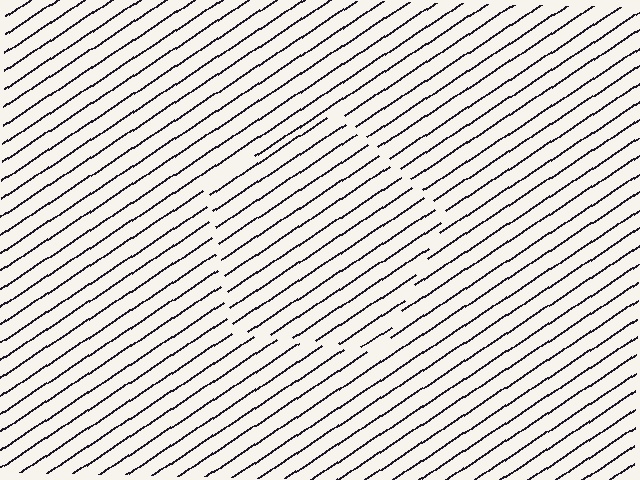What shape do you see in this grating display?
An illusory pentagon. The interior of the shape contains the same grating, shifted by half a period — the contour is defined by the phase discontinuity where line-ends from the inner and outer gratings abut.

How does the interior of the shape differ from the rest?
The interior of the shape contains the same grating, shifted by half a period — the contour is defined by the phase discontinuity where line-ends from the inner and outer gratings abut.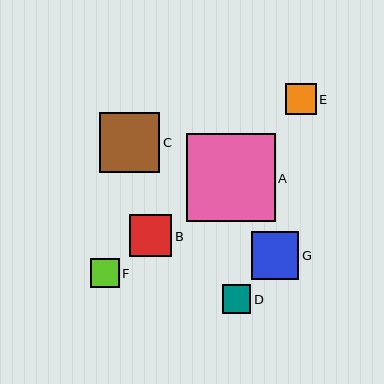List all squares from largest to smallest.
From largest to smallest: A, C, G, B, E, F, D.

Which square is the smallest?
Square D is the smallest with a size of approximately 29 pixels.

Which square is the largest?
Square A is the largest with a size of approximately 88 pixels.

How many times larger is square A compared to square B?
Square A is approximately 2.1 times the size of square B.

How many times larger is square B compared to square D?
Square B is approximately 1.5 times the size of square D.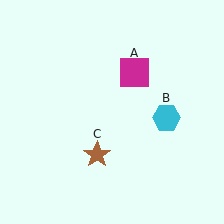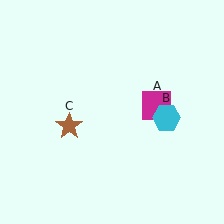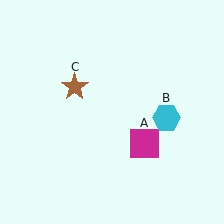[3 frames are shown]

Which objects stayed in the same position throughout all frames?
Cyan hexagon (object B) remained stationary.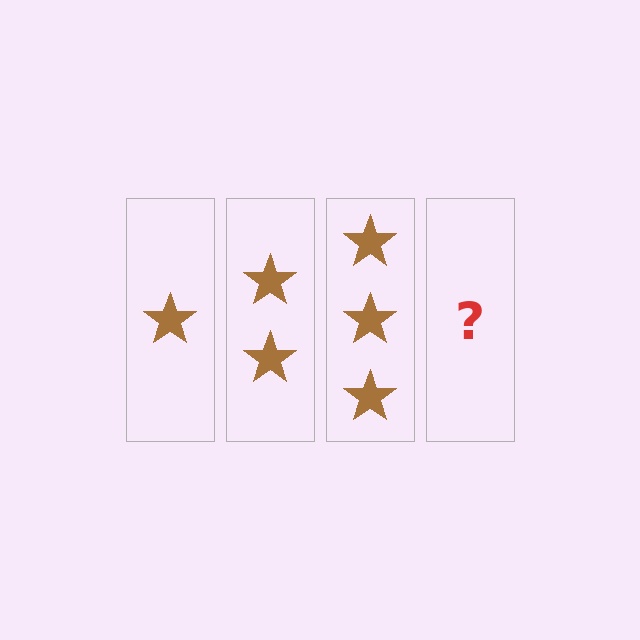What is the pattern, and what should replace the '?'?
The pattern is that each step adds one more star. The '?' should be 4 stars.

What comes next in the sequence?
The next element should be 4 stars.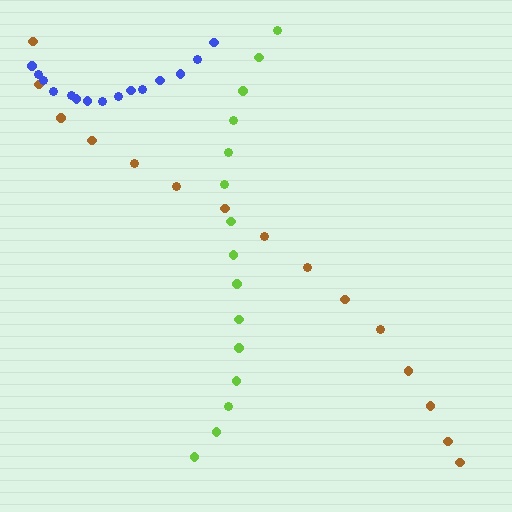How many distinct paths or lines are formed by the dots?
There are 3 distinct paths.